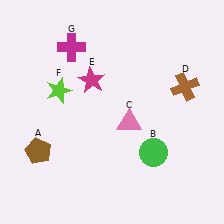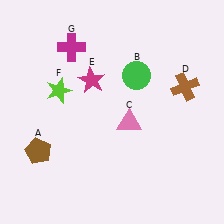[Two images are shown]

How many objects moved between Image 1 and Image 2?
1 object moved between the two images.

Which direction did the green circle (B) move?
The green circle (B) moved up.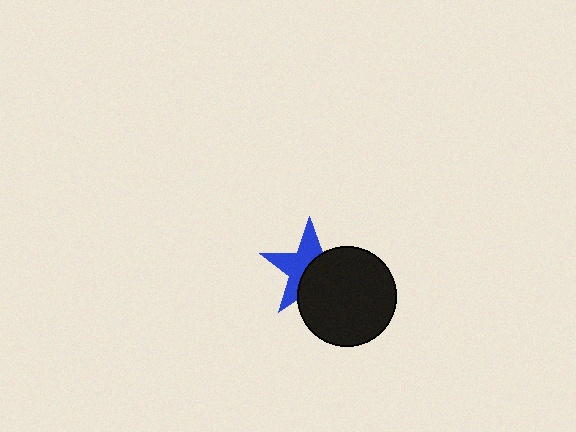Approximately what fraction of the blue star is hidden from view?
Roughly 50% of the blue star is hidden behind the black circle.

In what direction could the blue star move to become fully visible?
The blue star could move toward the upper-left. That would shift it out from behind the black circle entirely.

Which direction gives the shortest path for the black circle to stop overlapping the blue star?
Moving toward the lower-right gives the shortest separation.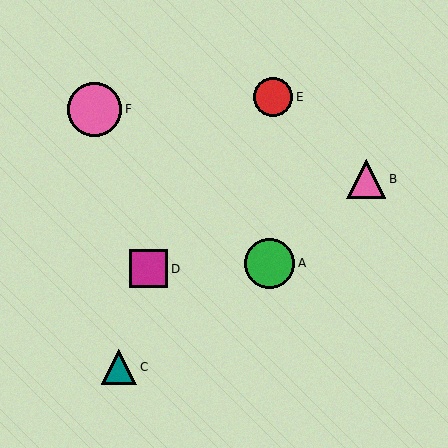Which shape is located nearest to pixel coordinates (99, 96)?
The pink circle (labeled F) at (95, 109) is nearest to that location.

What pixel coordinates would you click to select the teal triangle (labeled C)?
Click at (119, 367) to select the teal triangle C.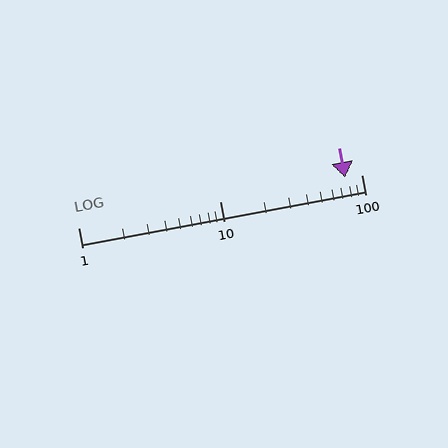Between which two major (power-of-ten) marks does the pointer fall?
The pointer is between 10 and 100.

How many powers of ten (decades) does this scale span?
The scale spans 2 decades, from 1 to 100.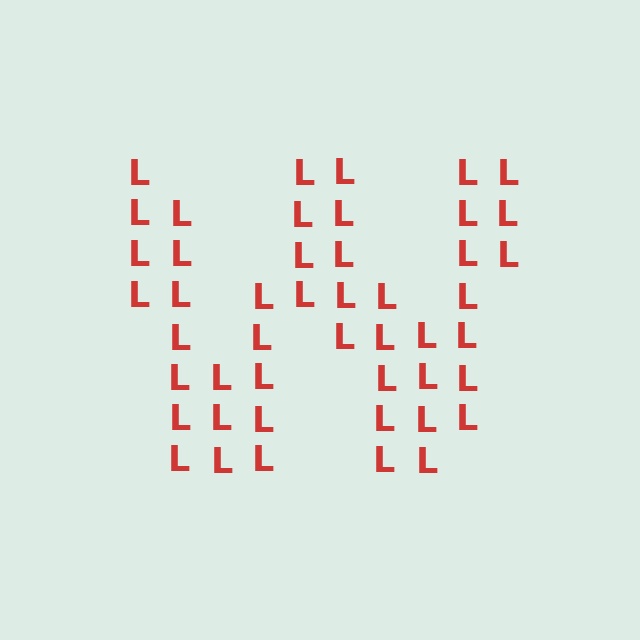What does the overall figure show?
The overall figure shows the letter W.